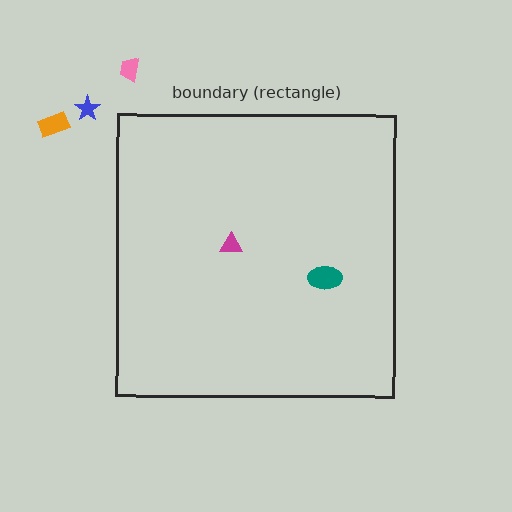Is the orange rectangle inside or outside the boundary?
Outside.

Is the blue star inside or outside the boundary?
Outside.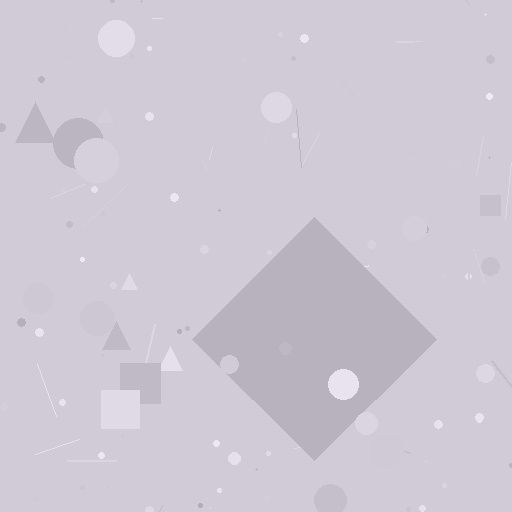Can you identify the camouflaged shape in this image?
The camouflaged shape is a diamond.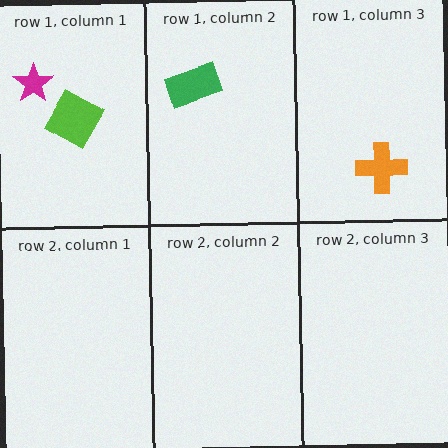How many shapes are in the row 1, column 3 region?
1.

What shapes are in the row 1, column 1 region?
The magenta star, the lime square.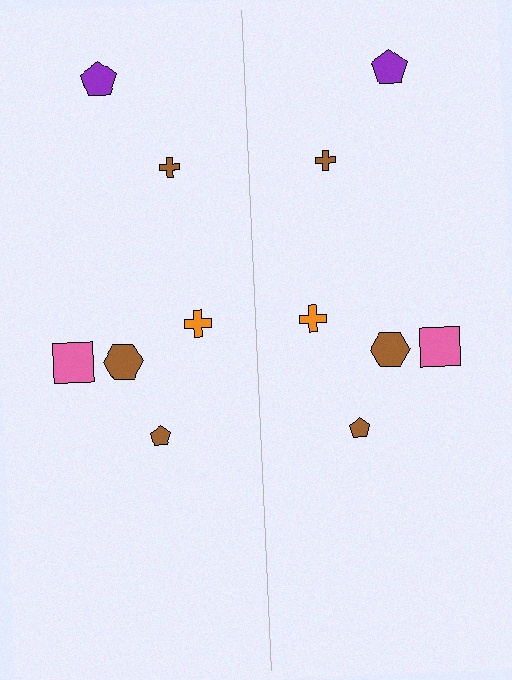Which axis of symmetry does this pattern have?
The pattern has a vertical axis of symmetry running through the center of the image.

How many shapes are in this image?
There are 12 shapes in this image.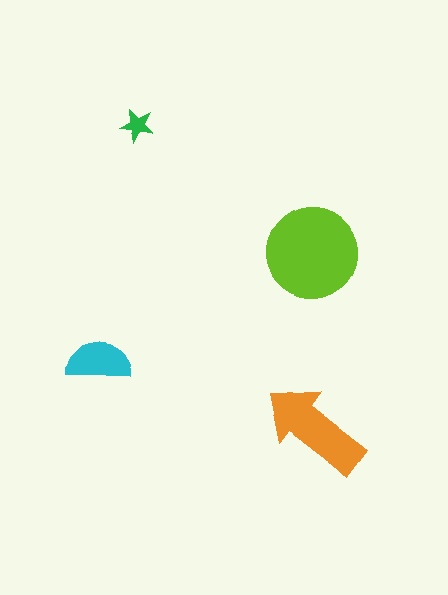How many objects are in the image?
There are 4 objects in the image.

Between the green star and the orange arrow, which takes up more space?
The orange arrow.